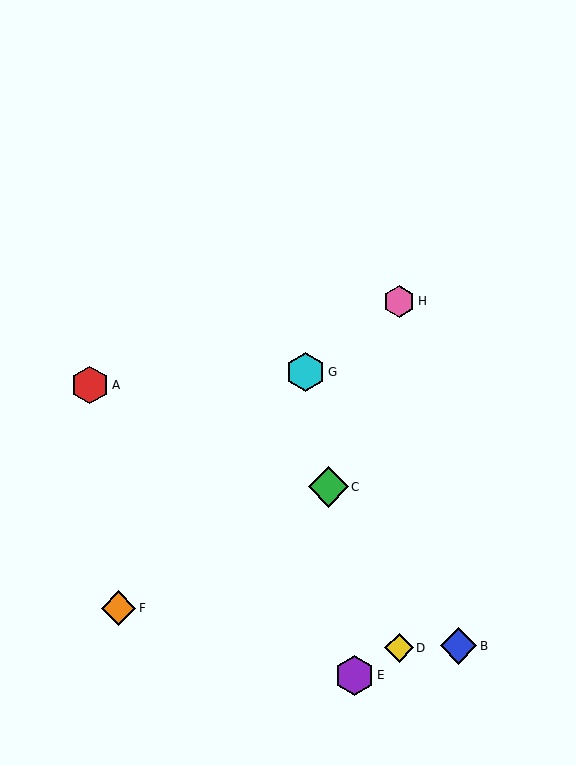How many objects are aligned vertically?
2 objects (D, H) are aligned vertically.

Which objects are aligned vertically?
Objects D, H are aligned vertically.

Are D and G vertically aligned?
No, D is at x≈399 and G is at x≈306.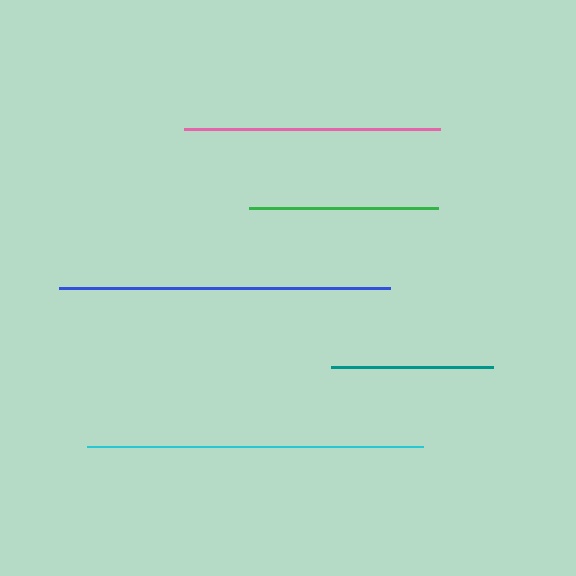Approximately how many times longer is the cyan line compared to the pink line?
The cyan line is approximately 1.3 times the length of the pink line.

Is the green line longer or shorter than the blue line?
The blue line is longer than the green line.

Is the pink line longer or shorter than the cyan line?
The cyan line is longer than the pink line.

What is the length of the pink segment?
The pink segment is approximately 256 pixels long.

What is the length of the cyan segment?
The cyan segment is approximately 336 pixels long.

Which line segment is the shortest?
The teal line is the shortest at approximately 162 pixels.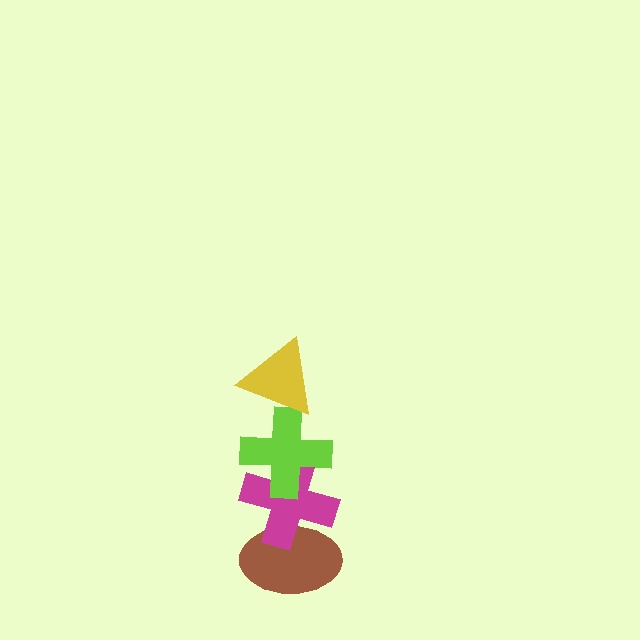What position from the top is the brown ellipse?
The brown ellipse is 4th from the top.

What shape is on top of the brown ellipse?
The magenta cross is on top of the brown ellipse.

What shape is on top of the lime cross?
The yellow triangle is on top of the lime cross.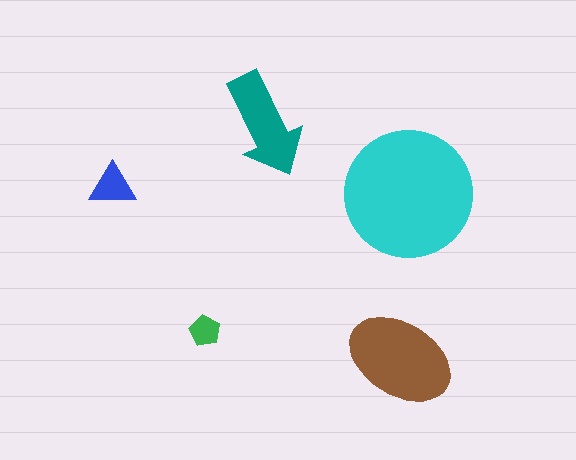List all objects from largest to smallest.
The cyan circle, the brown ellipse, the teal arrow, the blue triangle, the green pentagon.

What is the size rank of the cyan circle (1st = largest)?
1st.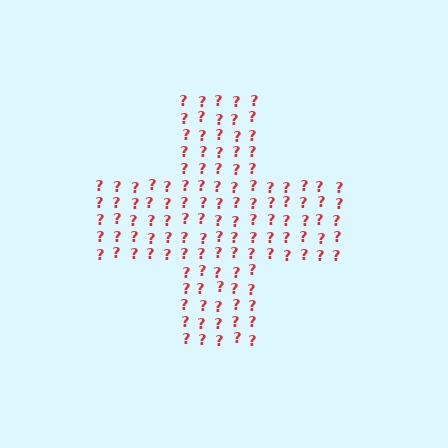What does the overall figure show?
The overall figure shows a cross.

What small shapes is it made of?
It is made of small question marks.